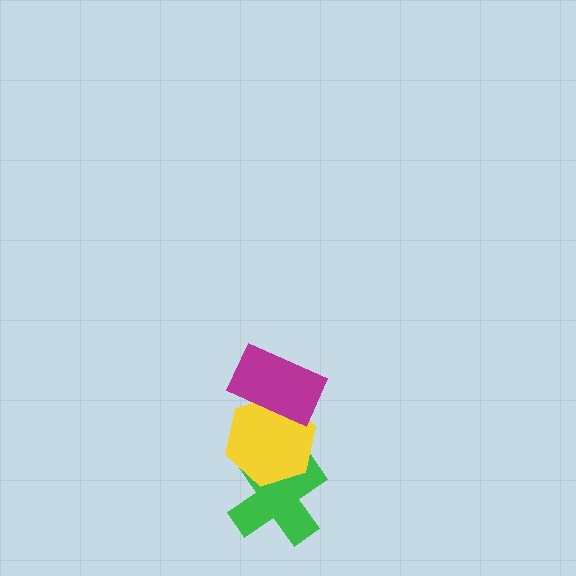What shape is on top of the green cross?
The yellow hexagon is on top of the green cross.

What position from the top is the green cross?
The green cross is 3rd from the top.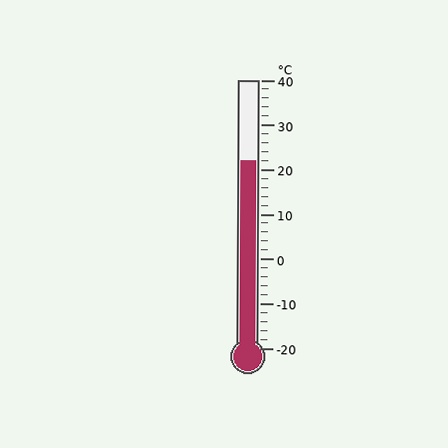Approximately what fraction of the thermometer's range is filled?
The thermometer is filled to approximately 70% of its range.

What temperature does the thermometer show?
The thermometer shows approximately 22°C.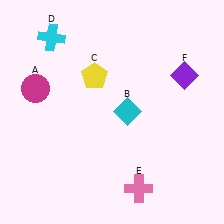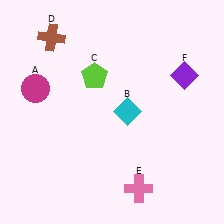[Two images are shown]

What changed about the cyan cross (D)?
In Image 1, D is cyan. In Image 2, it changed to brown.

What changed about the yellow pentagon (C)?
In Image 1, C is yellow. In Image 2, it changed to lime.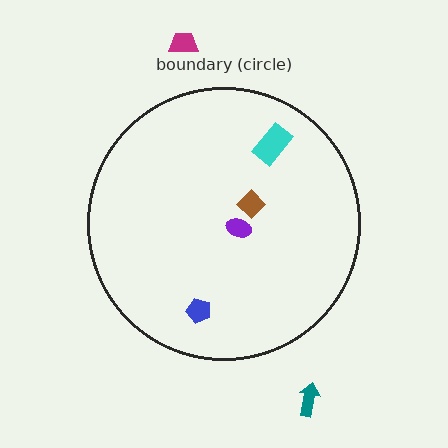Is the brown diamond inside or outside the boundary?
Inside.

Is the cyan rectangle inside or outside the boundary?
Inside.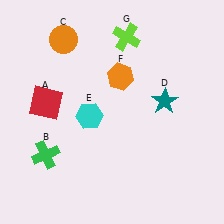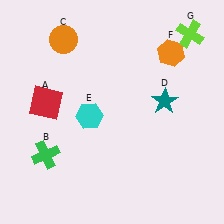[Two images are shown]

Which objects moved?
The objects that moved are: the orange hexagon (F), the lime cross (G).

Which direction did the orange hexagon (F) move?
The orange hexagon (F) moved right.